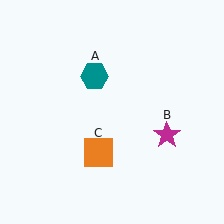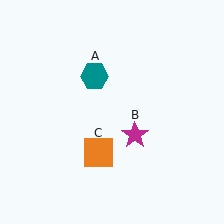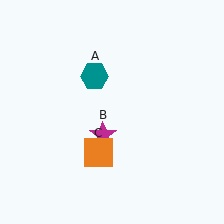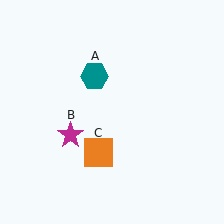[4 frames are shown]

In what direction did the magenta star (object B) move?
The magenta star (object B) moved left.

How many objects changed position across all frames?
1 object changed position: magenta star (object B).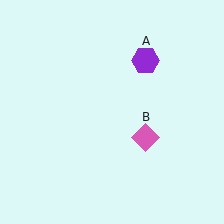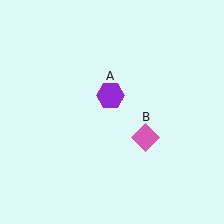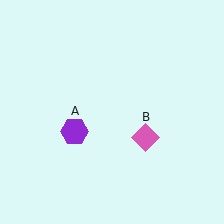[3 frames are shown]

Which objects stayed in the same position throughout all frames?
Pink diamond (object B) remained stationary.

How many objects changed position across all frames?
1 object changed position: purple hexagon (object A).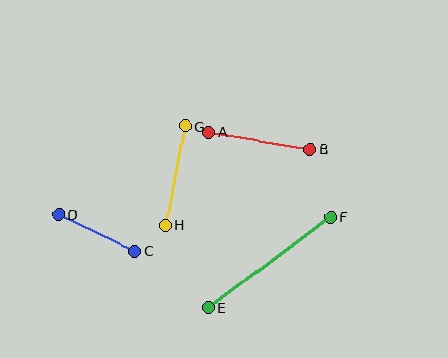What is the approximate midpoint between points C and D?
The midpoint is at approximately (97, 233) pixels.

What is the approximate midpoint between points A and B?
The midpoint is at approximately (259, 141) pixels.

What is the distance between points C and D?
The distance is approximately 84 pixels.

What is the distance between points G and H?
The distance is approximately 101 pixels.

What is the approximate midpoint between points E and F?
The midpoint is at approximately (269, 262) pixels.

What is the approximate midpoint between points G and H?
The midpoint is at approximately (175, 176) pixels.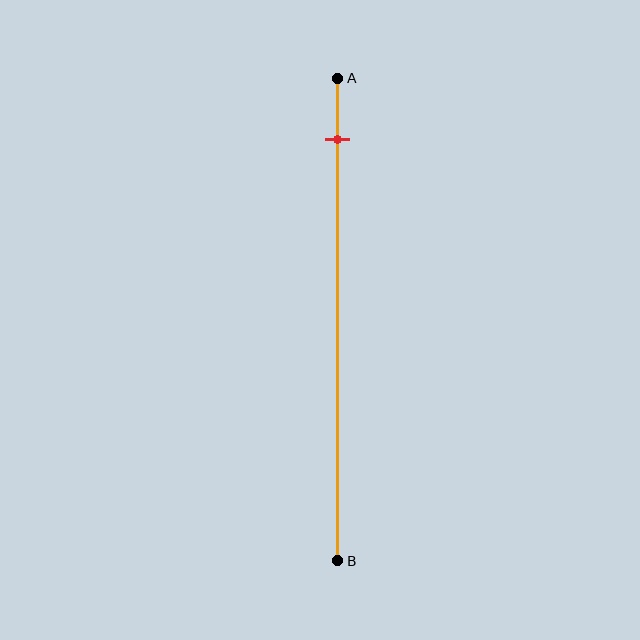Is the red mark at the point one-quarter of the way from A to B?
No, the mark is at about 15% from A, not at the 25% one-quarter point.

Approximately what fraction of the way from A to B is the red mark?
The red mark is approximately 15% of the way from A to B.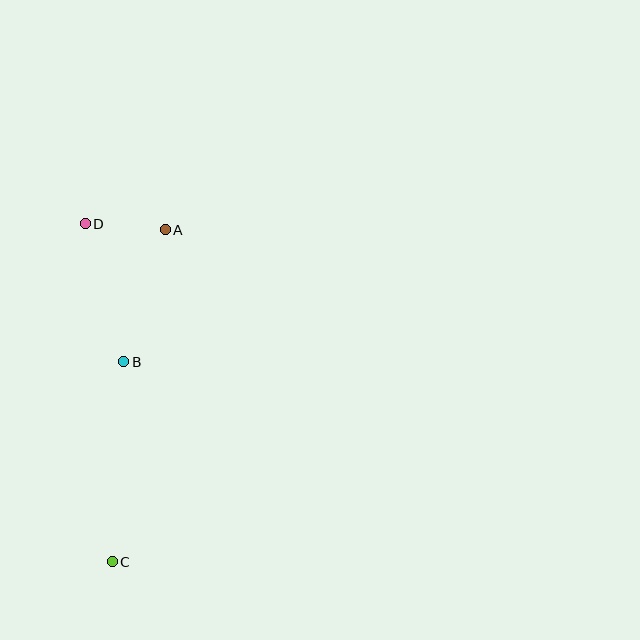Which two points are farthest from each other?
Points C and D are farthest from each other.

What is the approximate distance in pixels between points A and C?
The distance between A and C is approximately 336 pixels.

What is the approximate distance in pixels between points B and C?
The distance between B and C is approximately 200 pixels.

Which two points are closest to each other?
Points A and D are closest to each other.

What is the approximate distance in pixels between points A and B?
The distance between A and B is approximately 139 pixels.